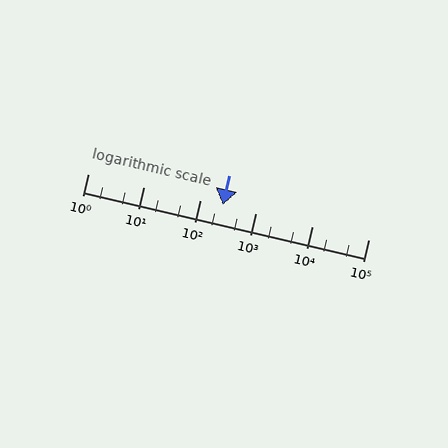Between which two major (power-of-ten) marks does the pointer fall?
The pointer is between 100 and 1000.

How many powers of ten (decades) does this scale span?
The scale spans 5 decades, from 1 to 100000.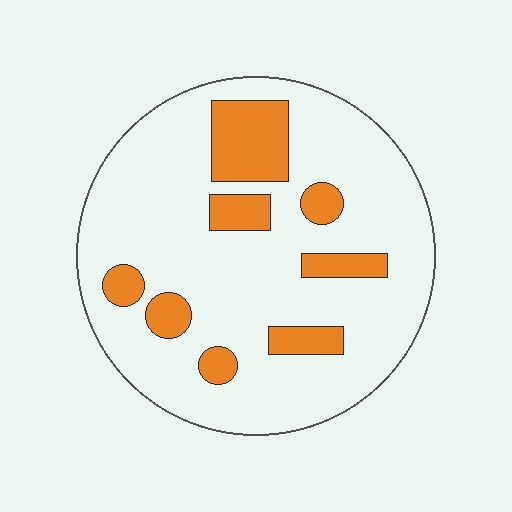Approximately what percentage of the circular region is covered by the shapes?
Approximately 20%.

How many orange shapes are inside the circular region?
8.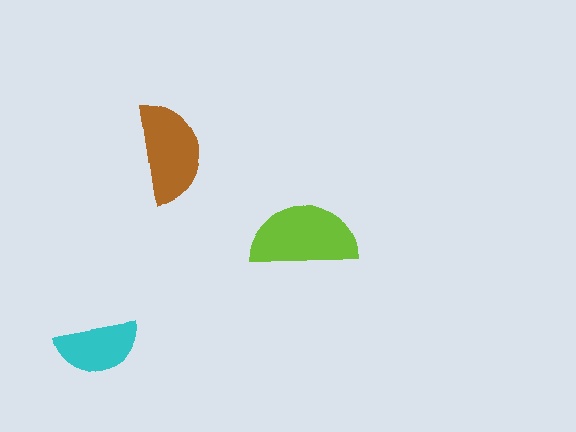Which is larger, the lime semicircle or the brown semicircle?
The lime one.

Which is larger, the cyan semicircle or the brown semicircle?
The brown one.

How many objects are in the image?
There are 3 objects in the image.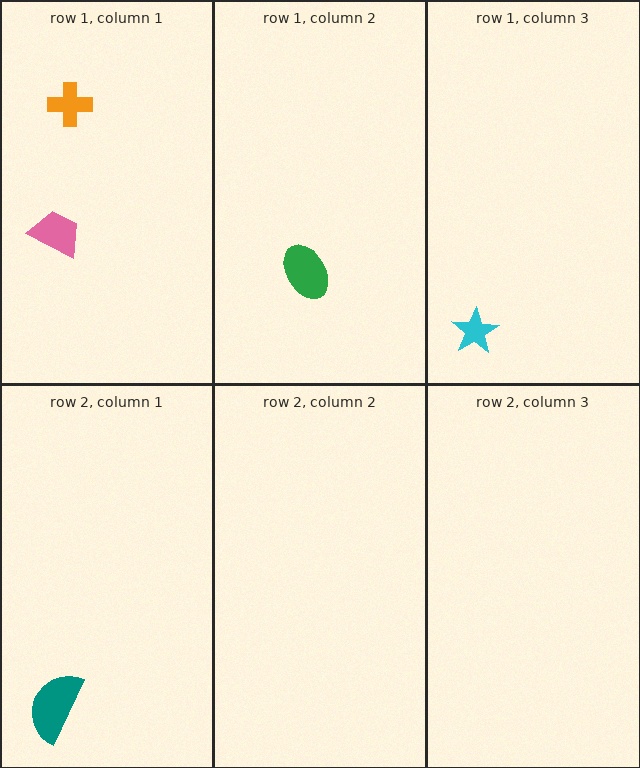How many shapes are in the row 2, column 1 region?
1.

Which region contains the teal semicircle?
The row 2, column 1 region.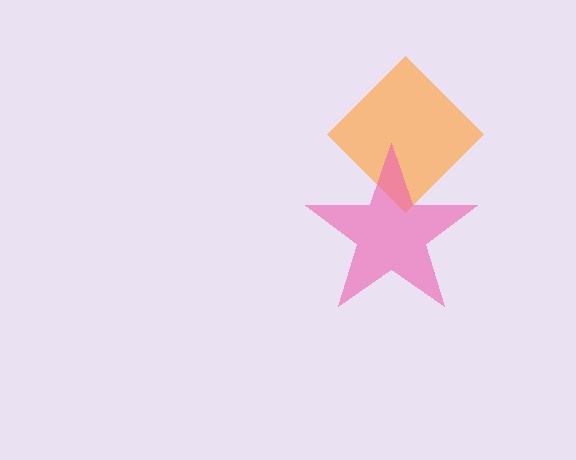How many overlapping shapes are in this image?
There are 2 overlapping shapes in the image.